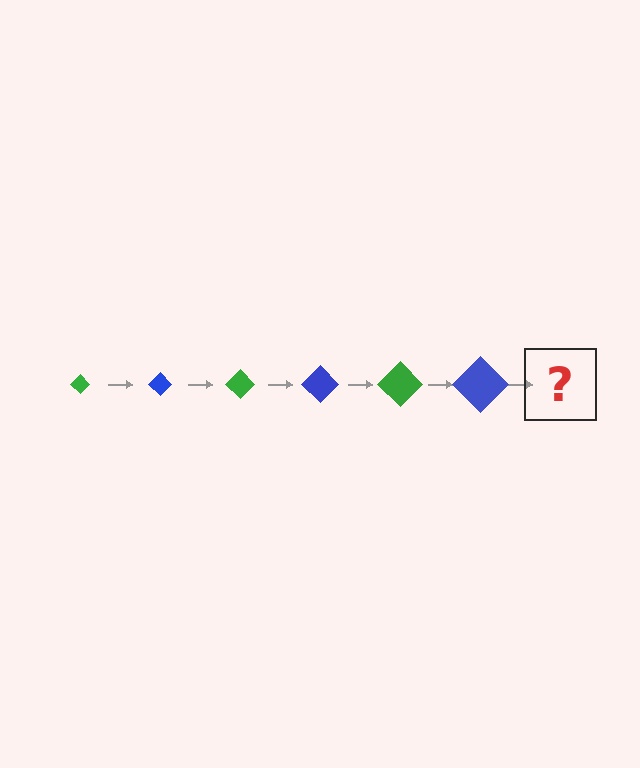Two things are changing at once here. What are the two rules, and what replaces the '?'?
The two rules are that the diamond grows larger each step and the color cycles through green and blue. The '?' should be a green diamond, larger than the previous one.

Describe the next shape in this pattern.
It should be a green diamond, larger than the previous one.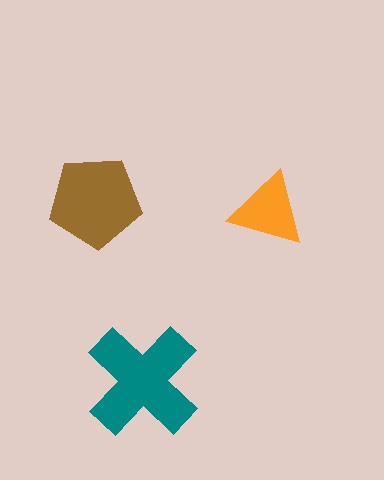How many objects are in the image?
There are 3 objects in the image.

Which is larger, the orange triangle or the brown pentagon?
The brown pentagon.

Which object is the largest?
The teal cross.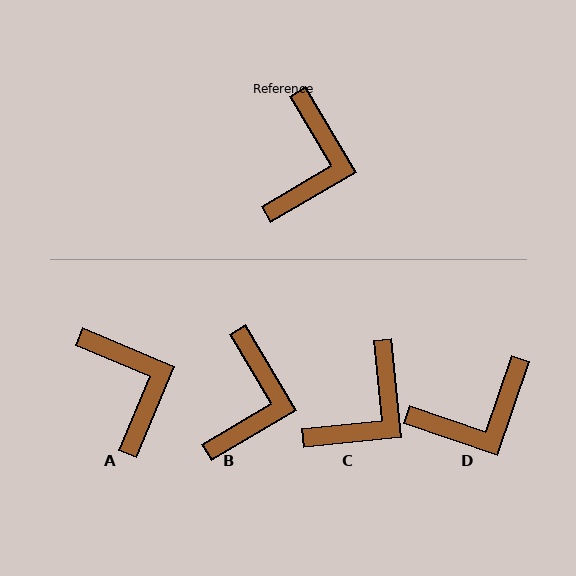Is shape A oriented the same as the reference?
No, it is off by about 37 degrees.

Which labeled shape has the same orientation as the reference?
B.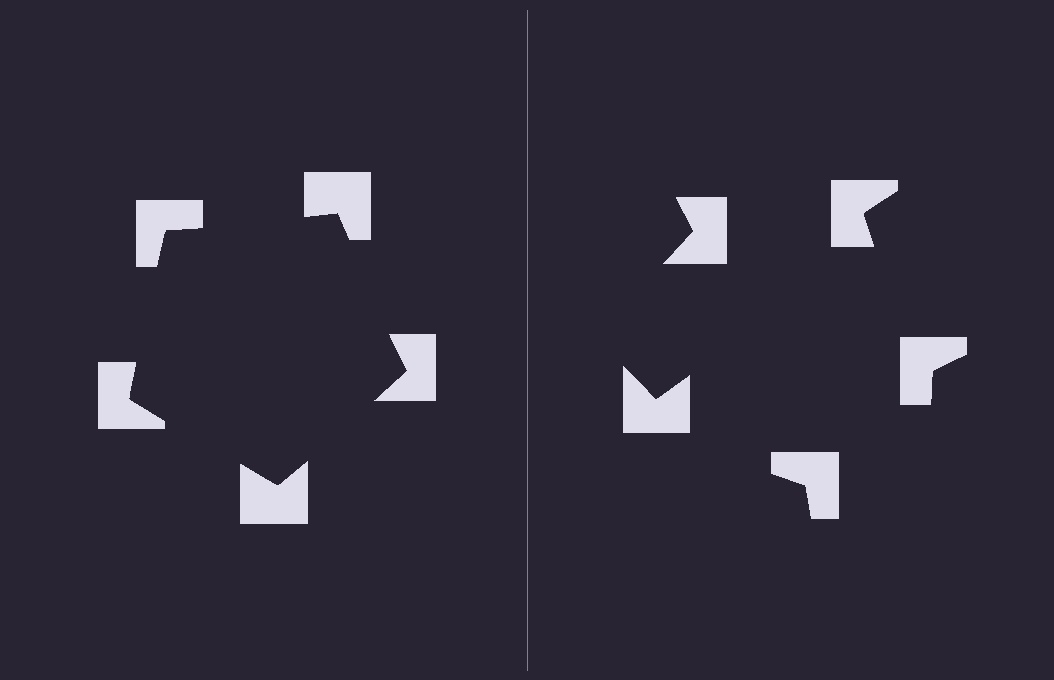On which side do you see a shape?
An illusory pentagon appears on the left side. On the right side the wedge cuts are rotated, so no coherent shape forms.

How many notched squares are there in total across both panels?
10 — 5 on each side.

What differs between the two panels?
The notched squares are positioned identically on both sides; only the wedge orientations differ. On the left they align to a pentagon; on the right they are misaligned.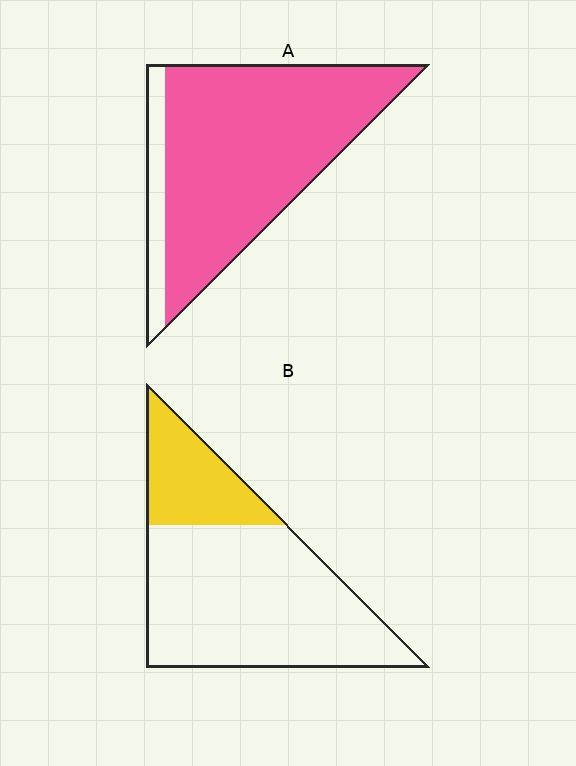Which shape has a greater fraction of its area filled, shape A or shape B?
Shape A.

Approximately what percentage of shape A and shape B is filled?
A is approximately 85% and B is approximately 25%.